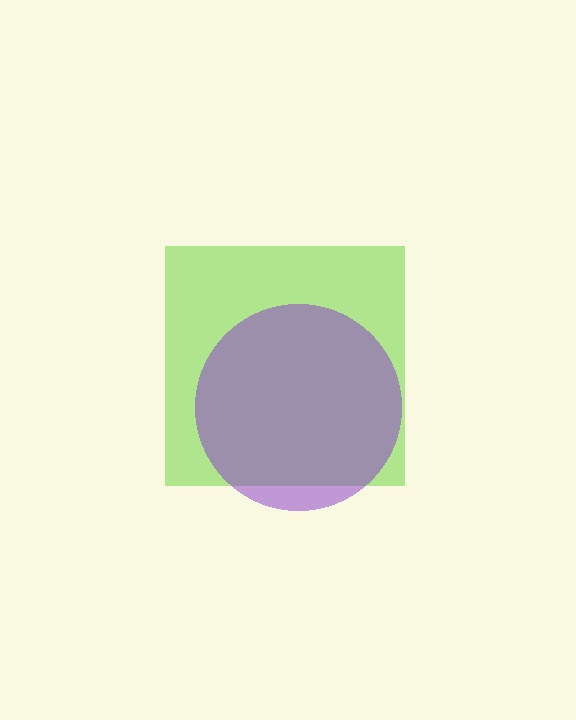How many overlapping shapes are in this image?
There are 2 overlapping shapes in the image.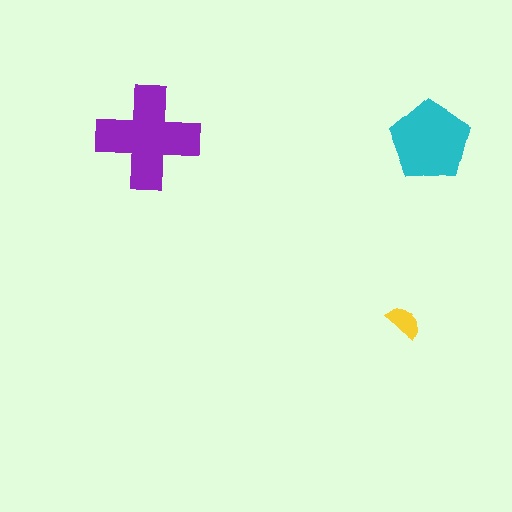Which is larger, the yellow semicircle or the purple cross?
The purple cross.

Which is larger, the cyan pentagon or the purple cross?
The purple cross.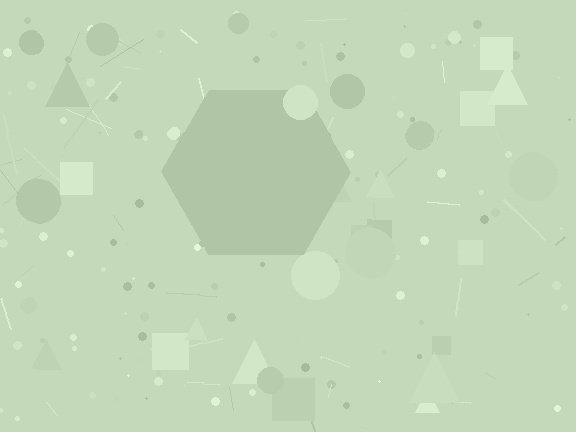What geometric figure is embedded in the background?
A hexagon is embedded in the background.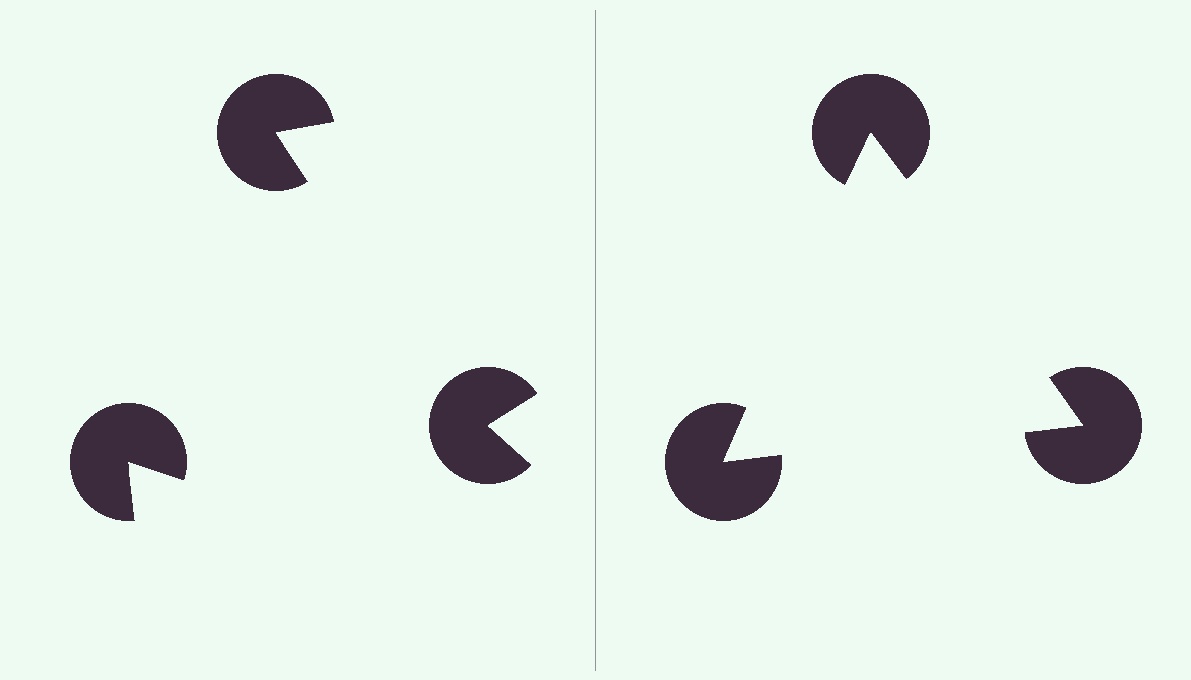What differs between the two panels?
The pac-man discs are positioned identically on both sides; only the wedge orientations differ. On the right they align to a triangle; on the left they are misaligned.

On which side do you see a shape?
An illusory triangle appears on the right side. On the left side the wedge cuts are rotated, so no coherent shape forms.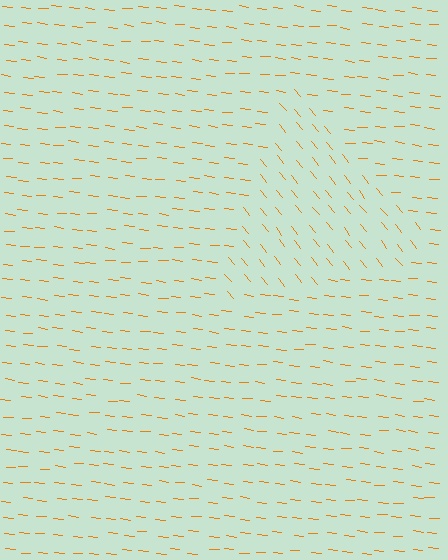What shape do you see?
I see a triangle.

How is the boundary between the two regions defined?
The boundary is defined purely by a change in line orientation (approximately 45 degrees difference). All lines are the same color and thickness.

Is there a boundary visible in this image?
Yes, there is a texture boundary formed by a change in line orientation.